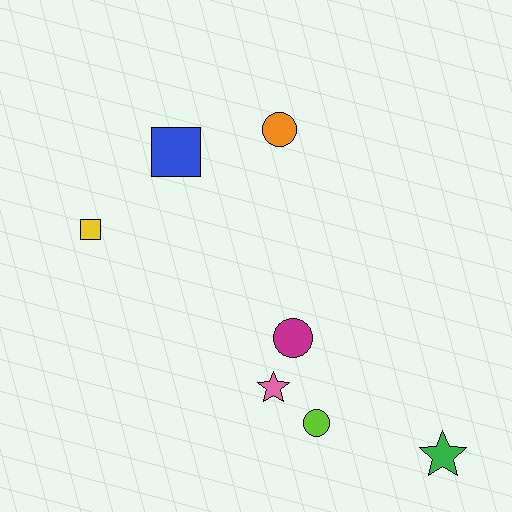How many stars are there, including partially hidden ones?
There are 2 stars.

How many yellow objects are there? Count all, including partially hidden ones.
There is 1 yellow object.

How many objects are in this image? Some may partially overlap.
There are 7 objects.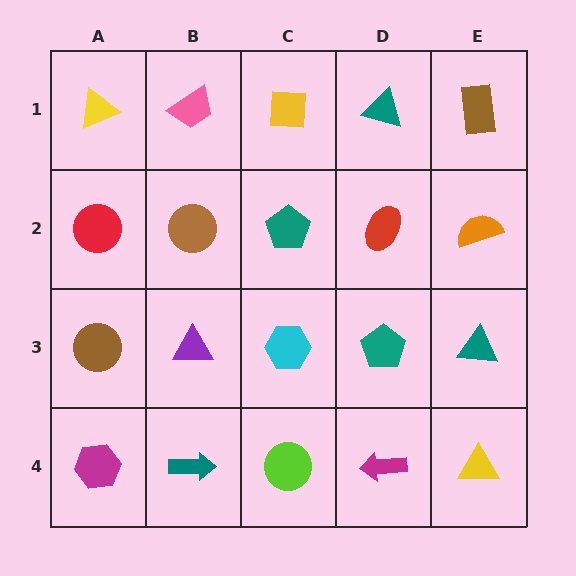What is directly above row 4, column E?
A teal triangle.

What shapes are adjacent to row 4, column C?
A cyan hexagon (row 3, column C), a teal arrow (row 4, column B), a magenta arrow (row 4, column D).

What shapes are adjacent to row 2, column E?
A brown rectangle (row 1, column E), a teal triangle (row 3, column E), a red ellipse (row 2, column D).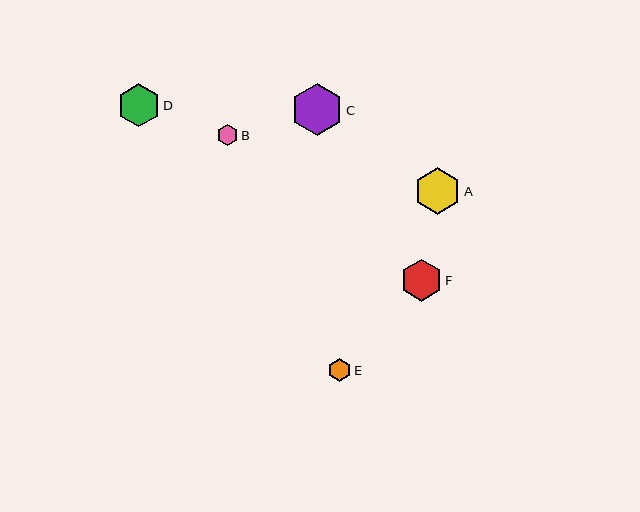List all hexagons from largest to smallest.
From largest to smallest: C, A, D, F, E, B.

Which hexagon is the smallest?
Hexagon B is the smallest with a size of approximately 21 pixels.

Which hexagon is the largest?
Hexagon C is the largest with a size of approximately 52 pixels.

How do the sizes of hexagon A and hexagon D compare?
Hexagon A and hexagon D are approximately the same size.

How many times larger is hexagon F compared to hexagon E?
Hexagon F is approximately 1.8 times the size of hexagon E.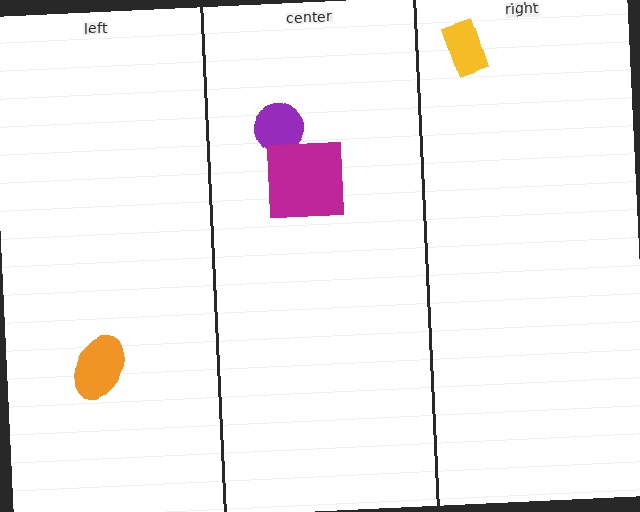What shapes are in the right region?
The yellow rectangle.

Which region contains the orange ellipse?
The left region.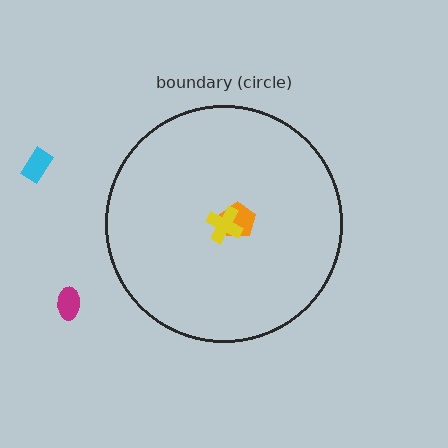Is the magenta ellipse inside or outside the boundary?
Outside.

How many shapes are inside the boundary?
2 inside, 2 outside.